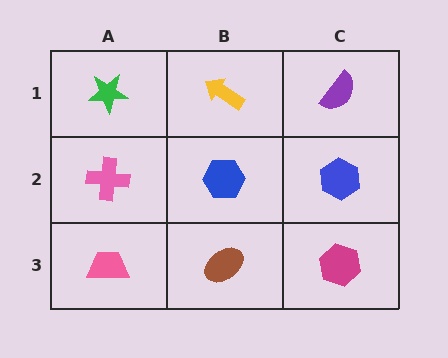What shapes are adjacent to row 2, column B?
A yellow arrow (row 1, column B), a brown ellipse (row 3, column B), a pink cross (row 2, column A), a blue hexagon (row 2, column C).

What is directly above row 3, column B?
A blue hexagon.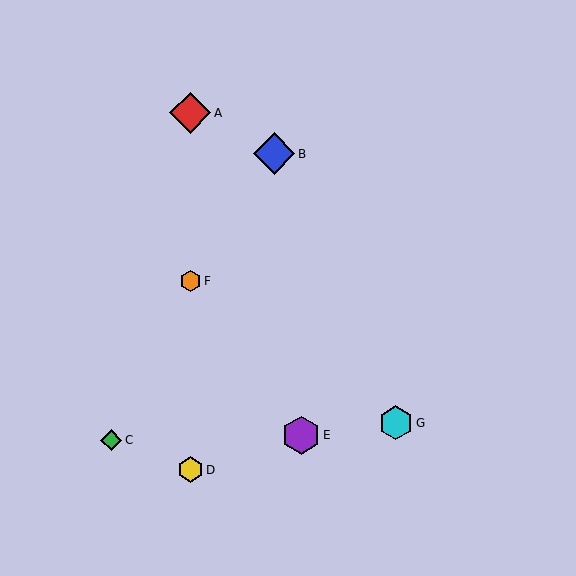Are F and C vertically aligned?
No, F is at x≈190 and C is at x≈111.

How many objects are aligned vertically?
3 objects (A, D, F) are aligned vertically.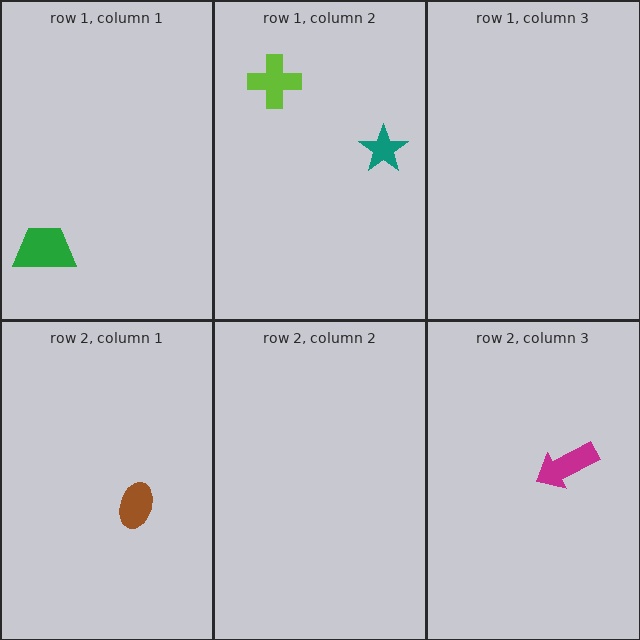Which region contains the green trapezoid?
The row 1, column 1 region.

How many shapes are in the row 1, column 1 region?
1.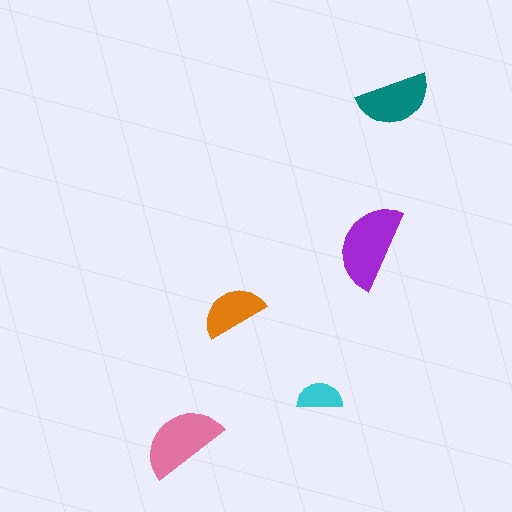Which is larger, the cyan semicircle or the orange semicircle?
The orange one.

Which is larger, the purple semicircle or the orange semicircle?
The purple one.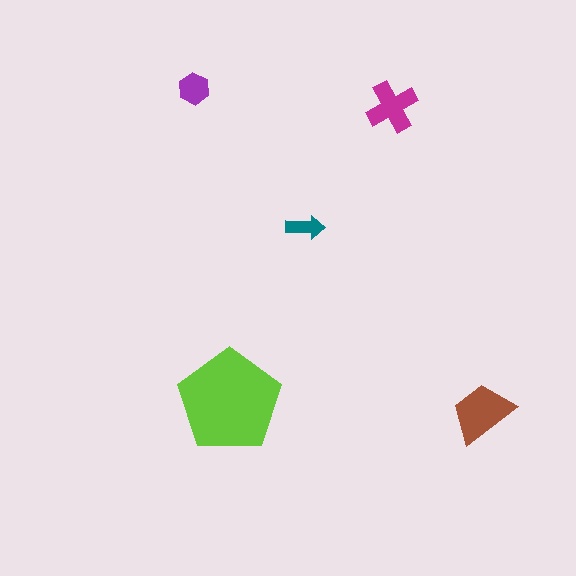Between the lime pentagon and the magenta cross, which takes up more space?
The lime pentagon.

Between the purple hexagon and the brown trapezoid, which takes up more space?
The brown trapezoid.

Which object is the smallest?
The teal arrow.